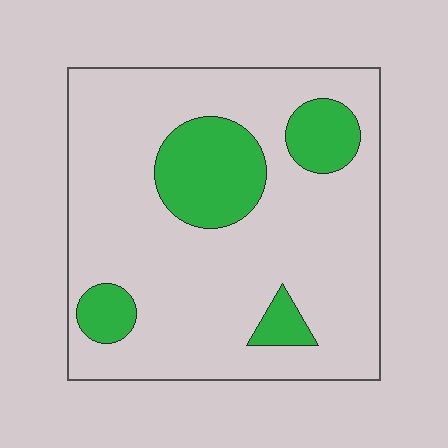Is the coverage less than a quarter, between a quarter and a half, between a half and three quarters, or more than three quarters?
Less than a quarter.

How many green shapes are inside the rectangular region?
4.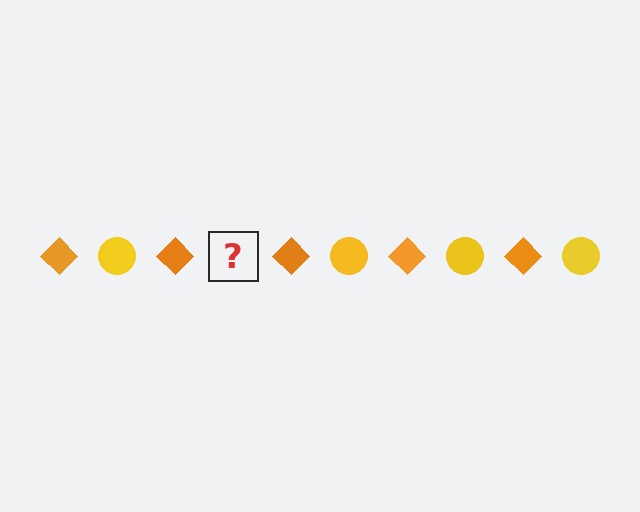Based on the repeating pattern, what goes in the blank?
The blank should be a yellow circle.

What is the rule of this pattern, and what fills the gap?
The rule is that the pattern alternates between orange diamond and yellow circle. The gap should be filled with a yellow circle.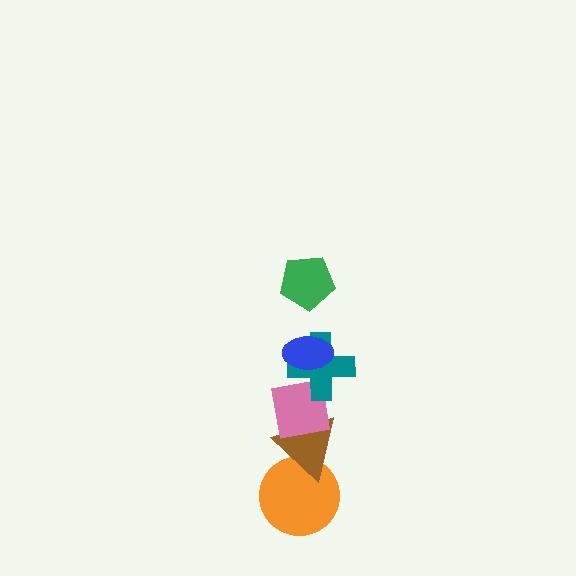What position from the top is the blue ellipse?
The blue ellipse is 2nd from the top.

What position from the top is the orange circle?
The orange circle is 6th from the top.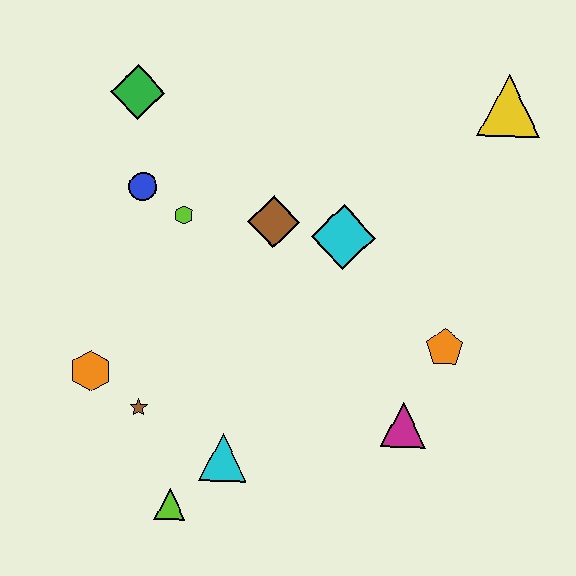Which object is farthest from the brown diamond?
The lime triangle is farthest from the brown diamond.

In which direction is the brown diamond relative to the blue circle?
The brown diamond is to the right of the blue circle.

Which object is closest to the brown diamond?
The cyan diamond is closest to the brown diamond.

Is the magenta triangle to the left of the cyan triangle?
No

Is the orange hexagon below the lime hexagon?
Yes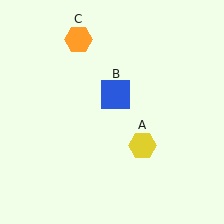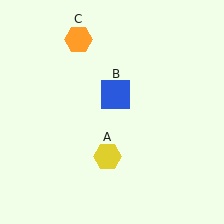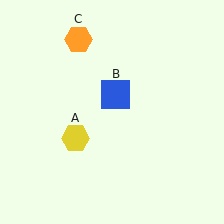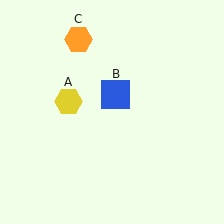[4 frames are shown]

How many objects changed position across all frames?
1 object changed position: yellow hexagon (object A).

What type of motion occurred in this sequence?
The yellow hexagon (object A) rotated clockwise around the center of the scene.